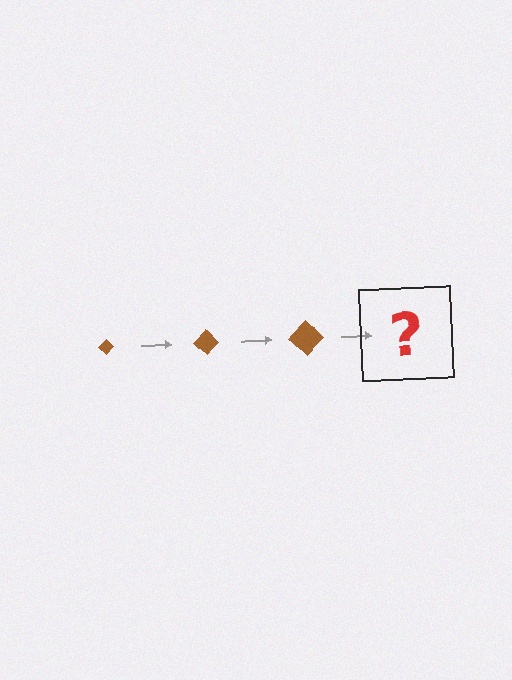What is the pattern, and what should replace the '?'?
The pattern is that the diamond gets progressively larger each step. The '?' should be a brown diamond, larger than the previous one.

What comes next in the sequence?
The next element should be a brown diamond, larger than the previous one.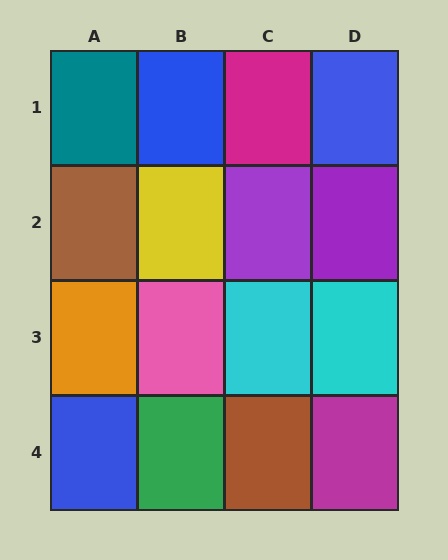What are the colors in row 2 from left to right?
Brown, yellow, purple, purple.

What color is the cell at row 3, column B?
Pink.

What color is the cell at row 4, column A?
Blue.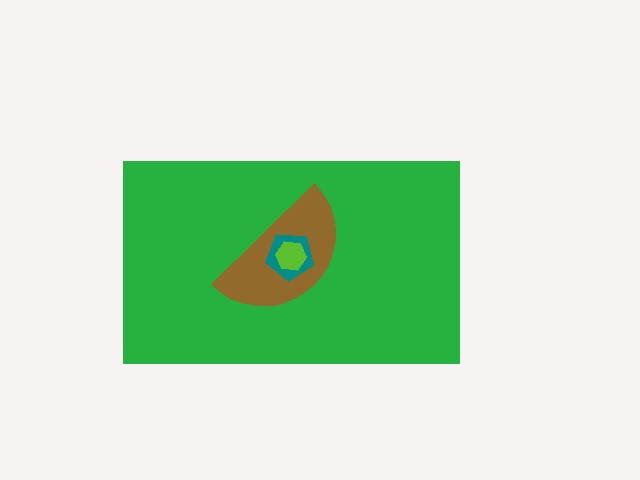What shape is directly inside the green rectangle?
The brown semicircle.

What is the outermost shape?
The green rectangle.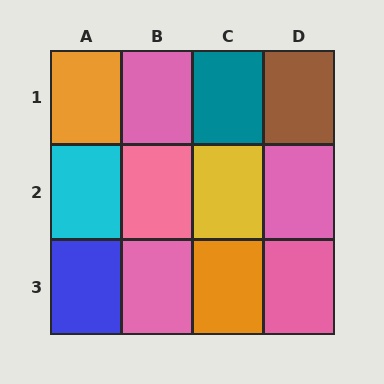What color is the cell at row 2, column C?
Yellow.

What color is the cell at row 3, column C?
Orange.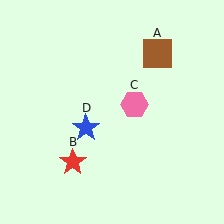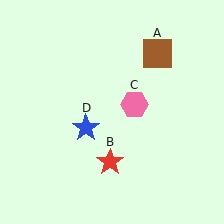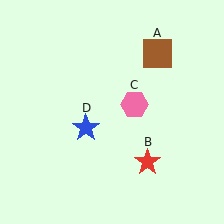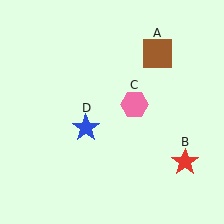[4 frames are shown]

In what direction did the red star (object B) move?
The red star (object B) moved right.